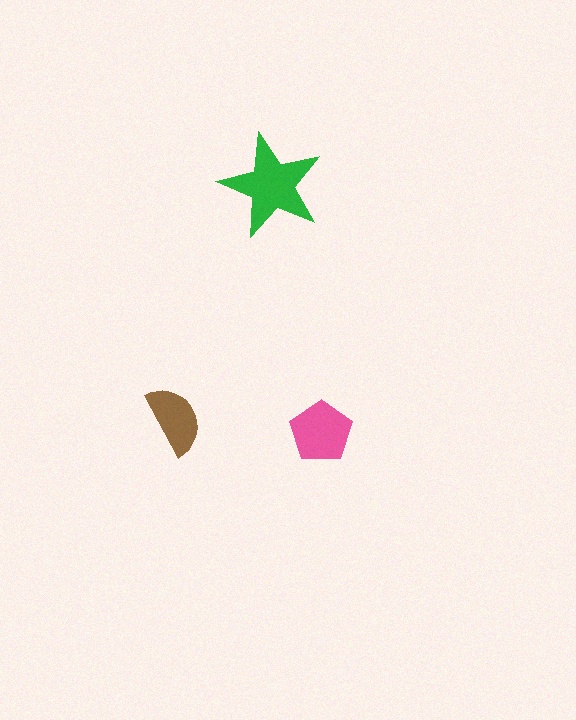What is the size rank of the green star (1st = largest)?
1st.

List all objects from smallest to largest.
The brown semicircle, the pink pentagon, the green star.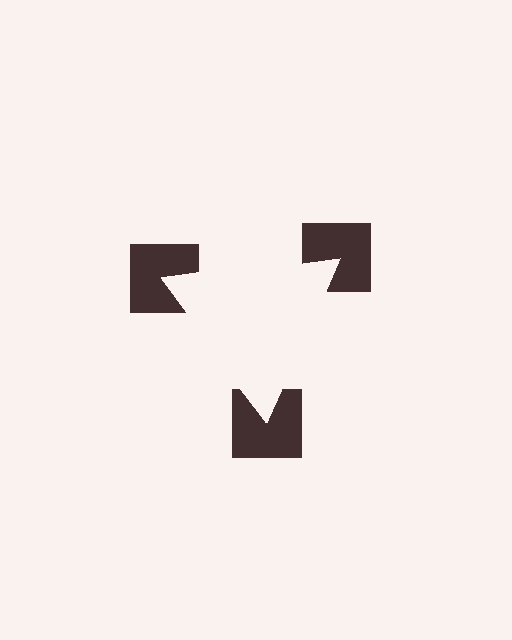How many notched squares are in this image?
There are 3 — one at each vertex of the illusory triangle.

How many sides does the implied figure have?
3 sides.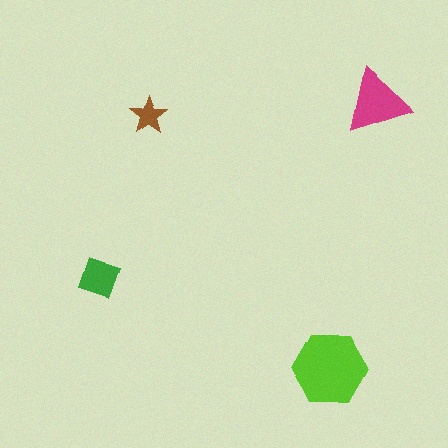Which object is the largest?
The lime hexagon.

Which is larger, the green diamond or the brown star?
The green diamond.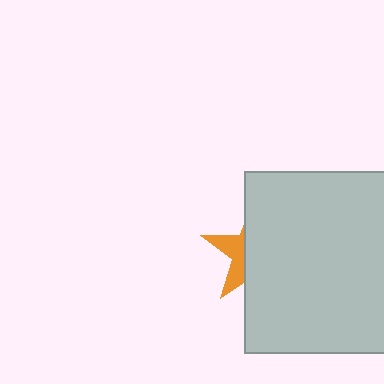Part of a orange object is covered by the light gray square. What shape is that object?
It is a star.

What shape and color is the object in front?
The object in front is a light gray square.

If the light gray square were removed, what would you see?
You would see the complete orange star.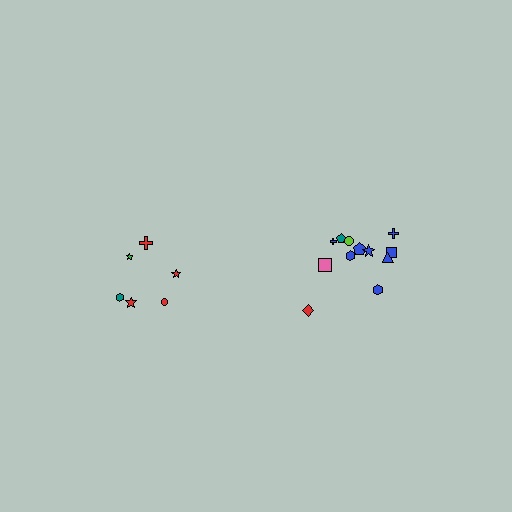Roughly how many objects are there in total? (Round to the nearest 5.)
Roughly 20 objects in total.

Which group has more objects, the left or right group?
The right group.